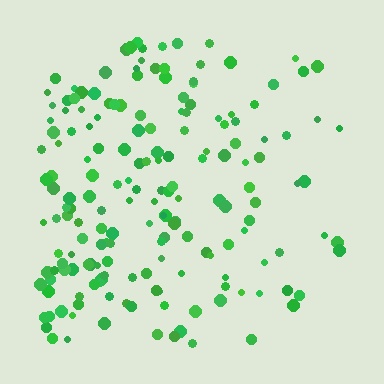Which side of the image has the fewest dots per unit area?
The right.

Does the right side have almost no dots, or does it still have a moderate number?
Still a moderate number, just noticeably fewer than the left.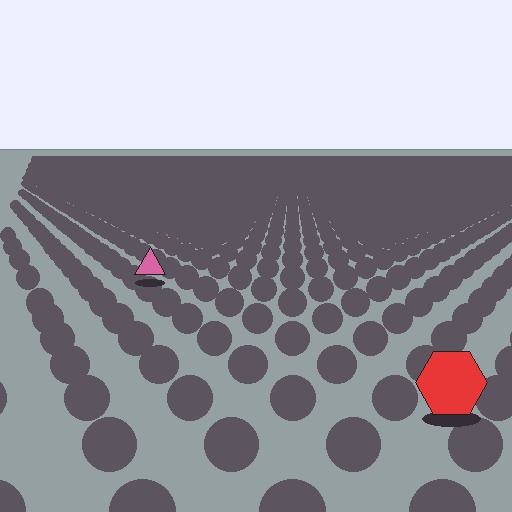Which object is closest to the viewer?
The red hexagon is closest. The texture marks near it are larger and more spread out.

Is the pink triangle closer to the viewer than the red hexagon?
No. The red hexagon is closer — you can tell from the texture gradient: the ground texture is coarser near it.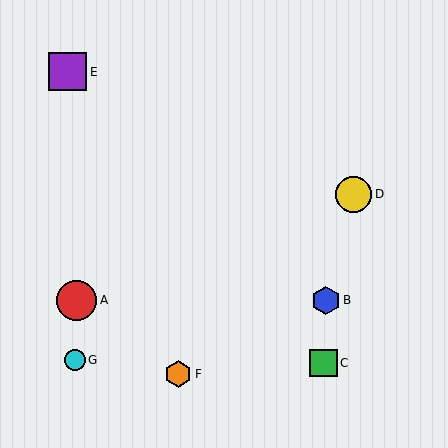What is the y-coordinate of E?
Object E is at y≈72.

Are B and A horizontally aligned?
Yes, both are at y≈300.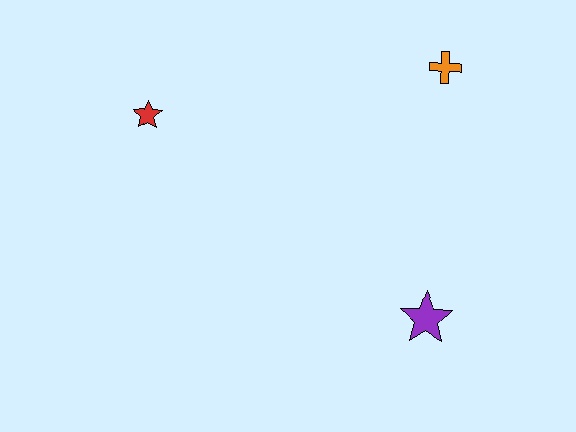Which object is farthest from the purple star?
The red star is farthest from the purple star.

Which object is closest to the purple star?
The orange cross is closest to the purple star.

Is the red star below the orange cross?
Yes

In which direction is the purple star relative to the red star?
The purple star is to the right of the red star.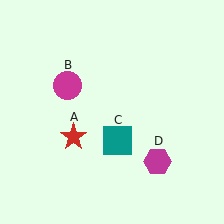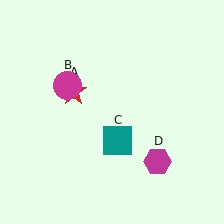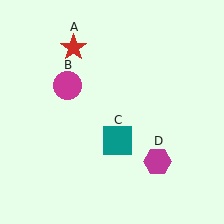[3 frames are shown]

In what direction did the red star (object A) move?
The red star (object A) moved up.